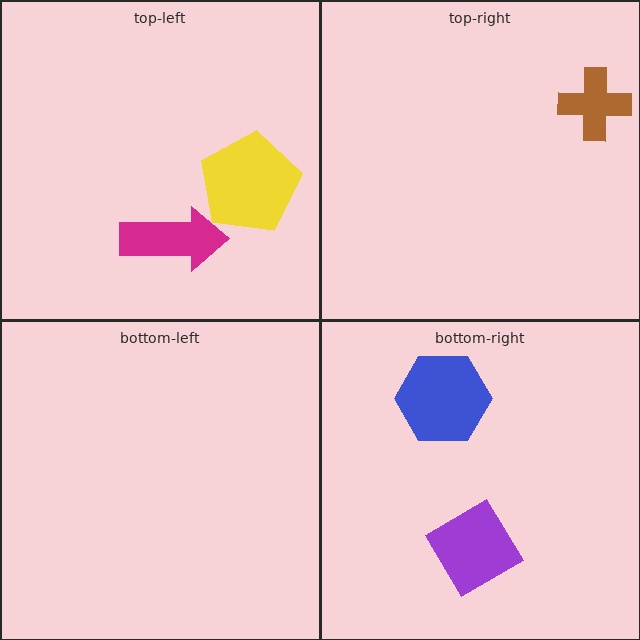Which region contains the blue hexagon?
The bottom-right region.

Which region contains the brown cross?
The top-right region.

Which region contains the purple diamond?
The bottom-right region.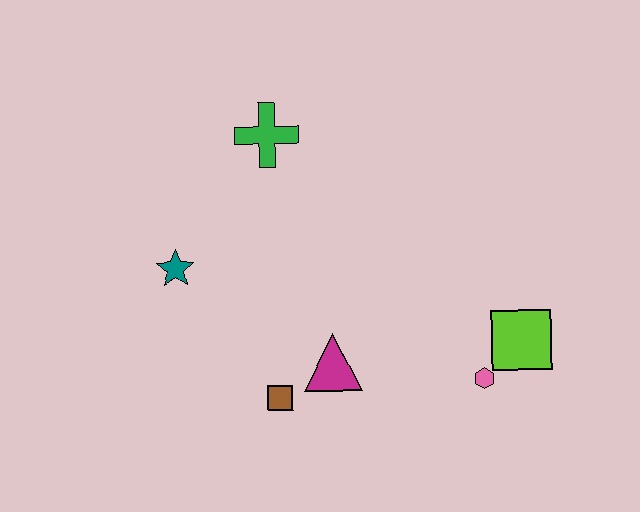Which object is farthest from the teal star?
The lime square is farthest from the teal star.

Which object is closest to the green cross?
The teal star is closest to the green cross.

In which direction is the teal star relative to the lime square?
The teal star is to the left of the lime square.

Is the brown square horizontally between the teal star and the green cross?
No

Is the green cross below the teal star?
No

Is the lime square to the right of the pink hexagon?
Yes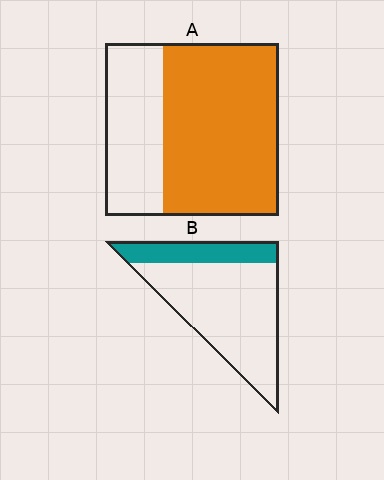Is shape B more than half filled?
No.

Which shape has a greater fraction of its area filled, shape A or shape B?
Shape A.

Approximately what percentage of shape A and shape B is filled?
A is approximately 65% and B is approximately 25%.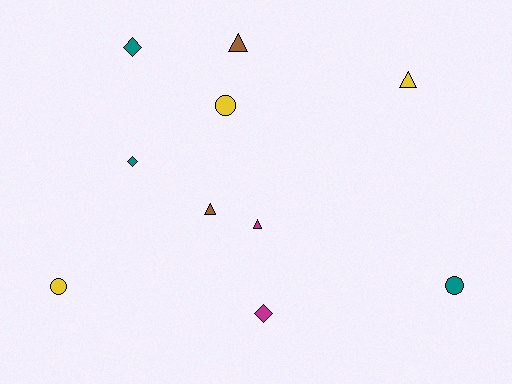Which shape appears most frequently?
Triangle, with 4 objects.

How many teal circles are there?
There is 1 teal circle.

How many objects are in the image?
There are 10 objects.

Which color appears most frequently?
Teal, with 3 objects.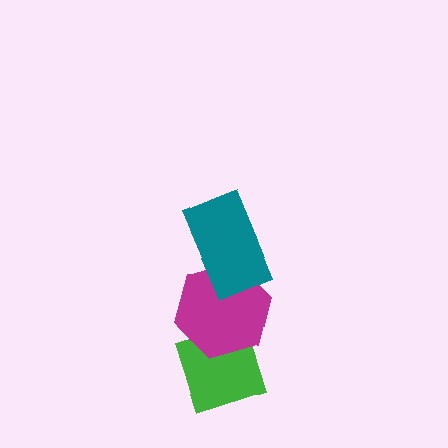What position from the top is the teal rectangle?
The teal rectangle is 1st from the top.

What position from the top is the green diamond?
The green diamond is 3rd from the top.